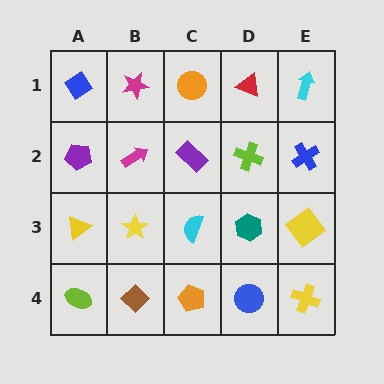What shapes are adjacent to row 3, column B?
A magenta arrow (row 2, column B), a brown diamond (row 4, column B), a yellow triangle (row 3, column A), a cyan semicircle (row 3, column C).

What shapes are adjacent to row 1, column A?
A purple pentagon (row 2, column A), a magenta star (row 1, column B).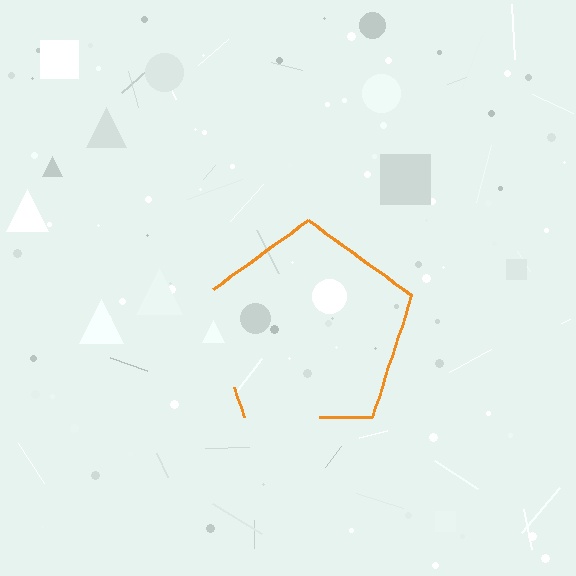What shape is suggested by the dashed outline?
The dashed outline suggests a pentagon.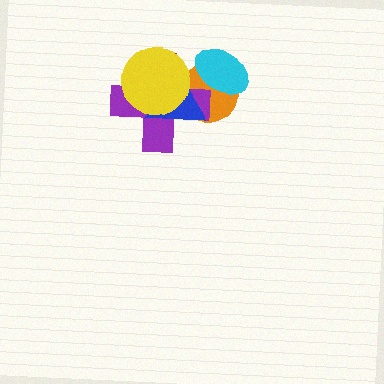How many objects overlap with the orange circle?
4 objects overlap with the orange circle.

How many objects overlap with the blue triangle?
4 objects overlap with the blue triangle.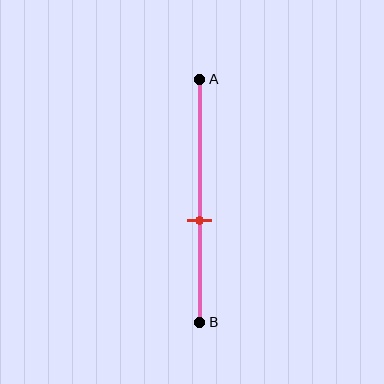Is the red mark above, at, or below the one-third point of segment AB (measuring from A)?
The red mark is below the one-third point of segment AB.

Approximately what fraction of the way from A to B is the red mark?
The red mark is approximately 60% of the way from A to B.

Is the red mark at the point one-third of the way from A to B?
No, the mark is at about 60% from A, not at the 33% one-third point.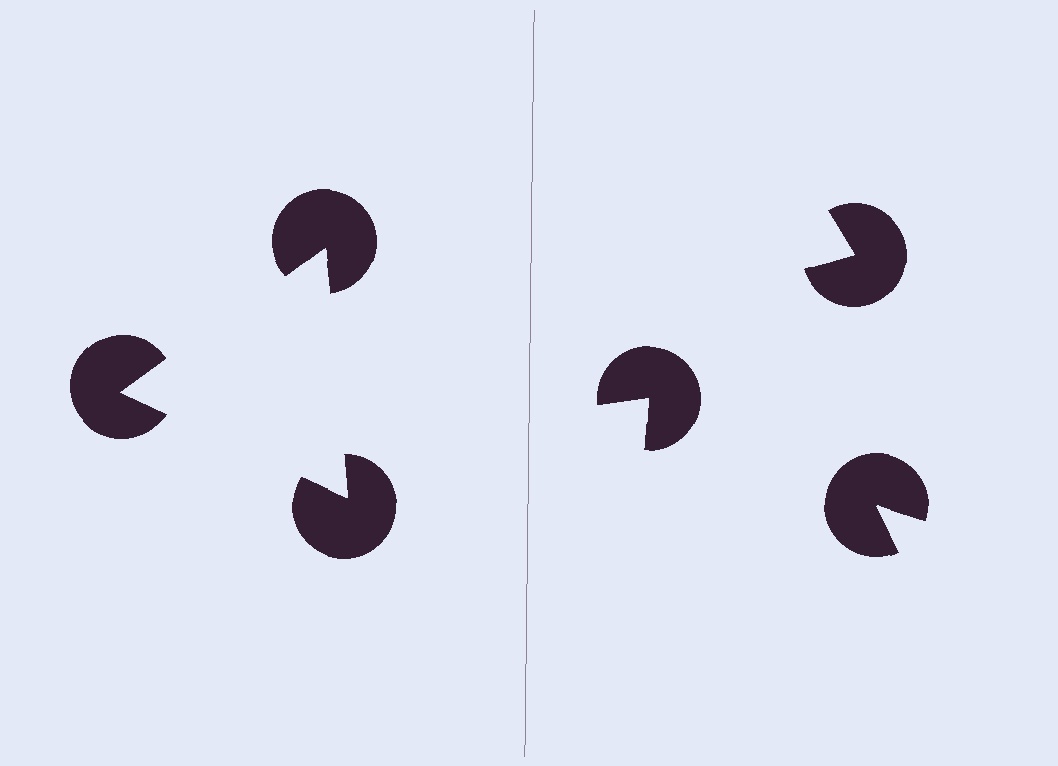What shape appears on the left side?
An illusory triangle.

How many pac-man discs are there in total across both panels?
6 — 3 on each side.